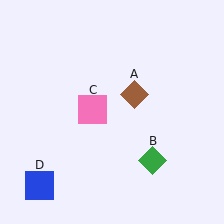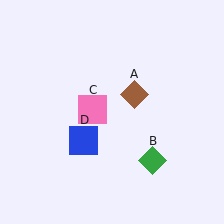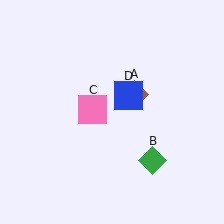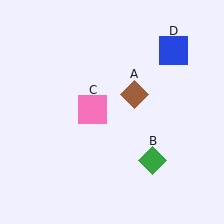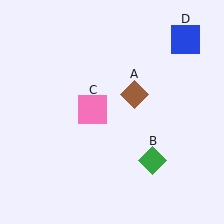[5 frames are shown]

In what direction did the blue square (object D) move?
The blue square (object D) moved up and to the right.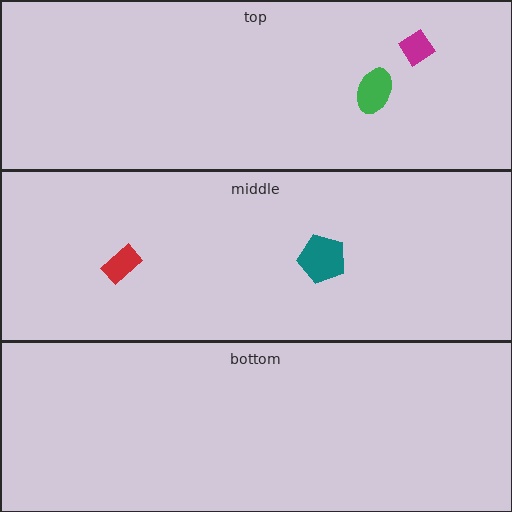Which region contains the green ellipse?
The top region.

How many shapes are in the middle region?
2.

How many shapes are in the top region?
2.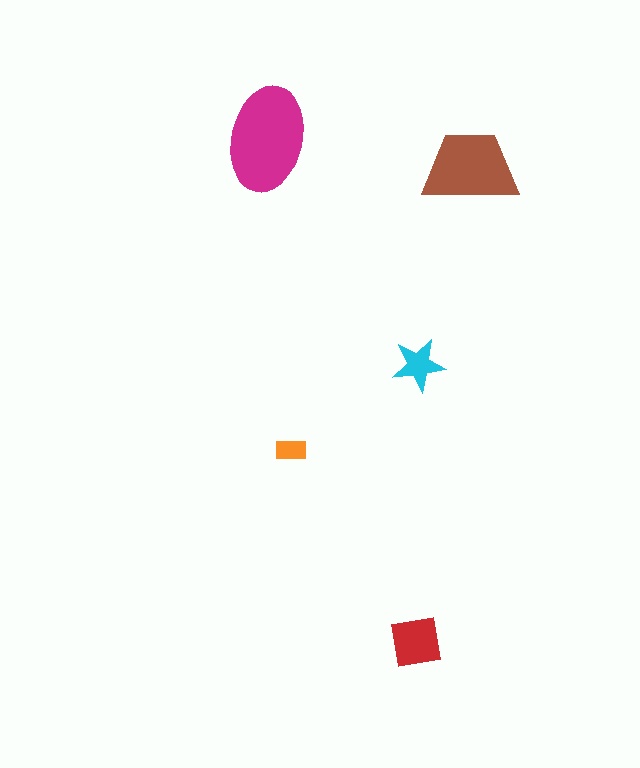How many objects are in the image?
There are 5 objects in the image.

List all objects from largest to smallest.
The magenta ellipse, the brown trapezoid, the red square, the cyan star, the orange rectangle.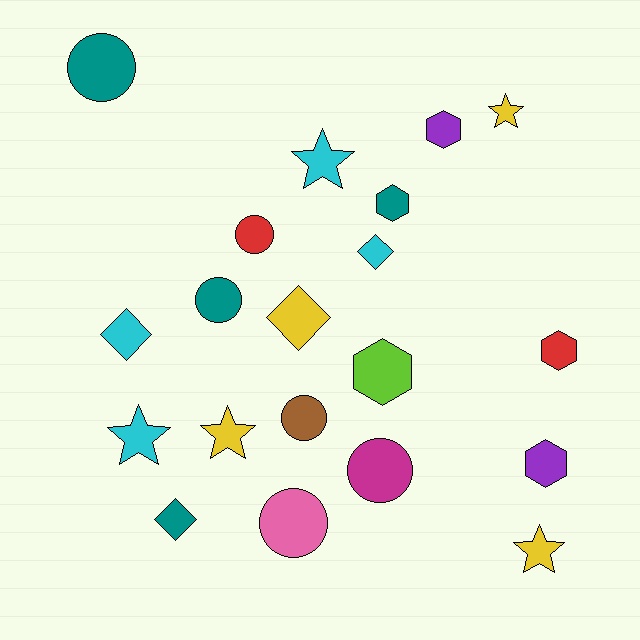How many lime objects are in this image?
There is 1 lime object.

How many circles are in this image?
There are 6 circles.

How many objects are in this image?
There are 20 objects.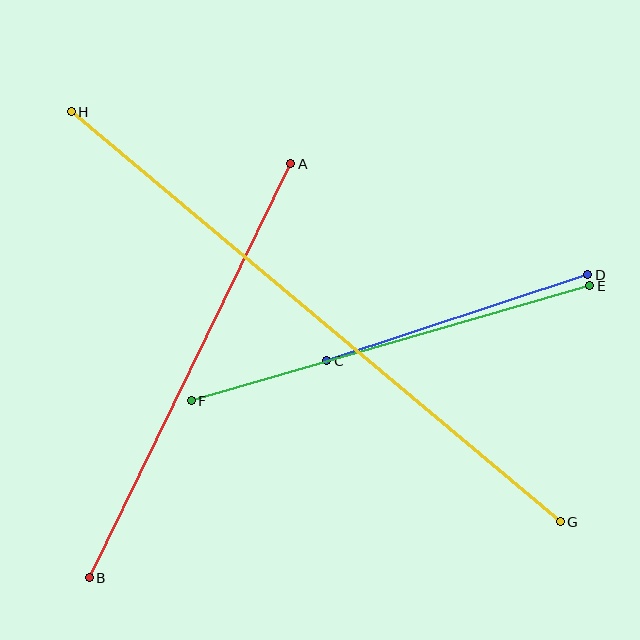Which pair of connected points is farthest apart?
Points G and H are farthest apart.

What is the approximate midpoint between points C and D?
The midpoint is at approximately (457, 318) pixels.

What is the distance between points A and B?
The distance is approximately 460 pixels.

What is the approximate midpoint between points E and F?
The midpoint is at approximately (391, 343) pixels.